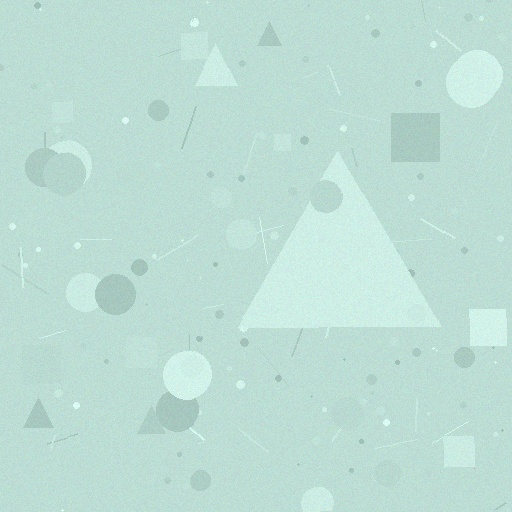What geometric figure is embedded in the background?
A triangle is embedded in the background.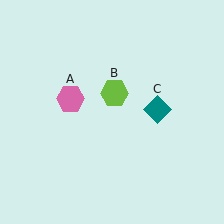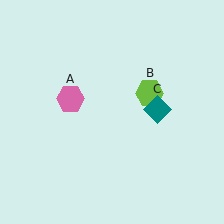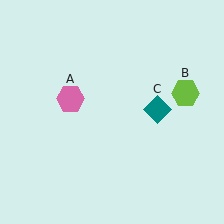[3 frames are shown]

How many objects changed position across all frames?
1 object changed position: lime hexagon (object B).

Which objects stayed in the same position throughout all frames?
Pink hexagon (object A) and teal diamond (object C) remained stationary.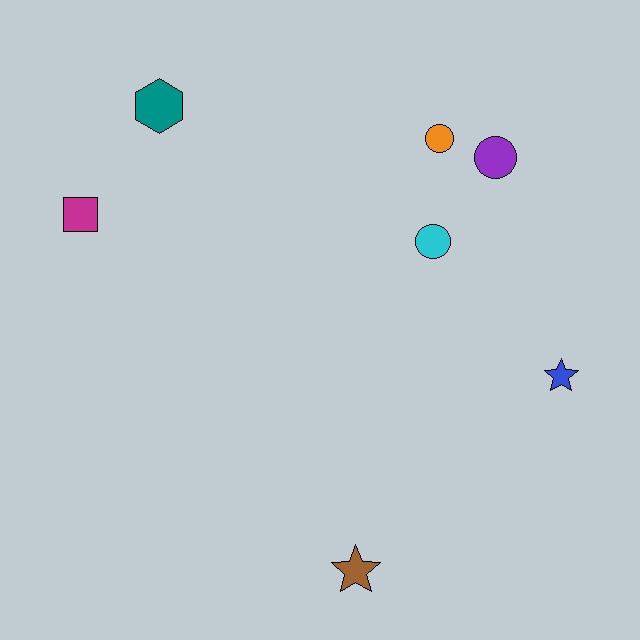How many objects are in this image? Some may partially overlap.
There are 7 objects.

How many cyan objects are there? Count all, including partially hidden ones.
There is 1 cyan object.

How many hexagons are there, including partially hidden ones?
There is 1 hexagon.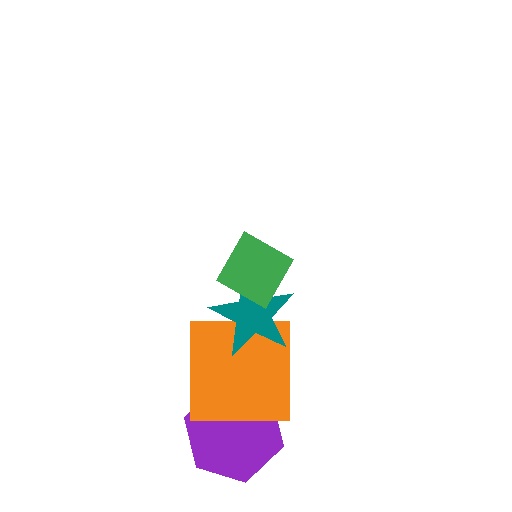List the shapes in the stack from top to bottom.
From top to bottom: the green diamond, the teal star, the orange square, the purple hexagon.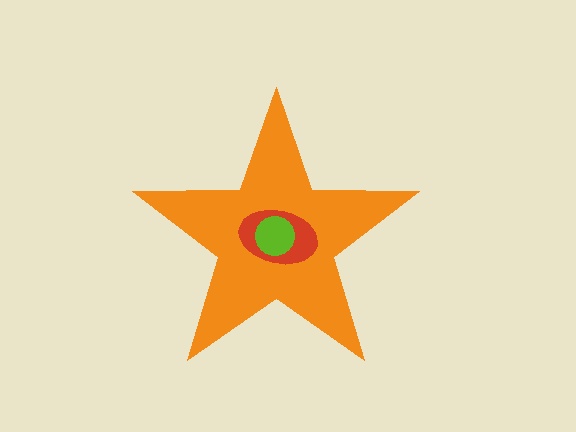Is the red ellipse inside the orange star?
Yes.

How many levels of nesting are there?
3.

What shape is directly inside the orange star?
The red ellipse.